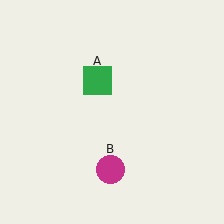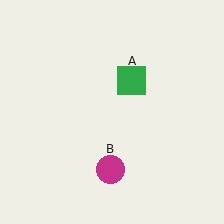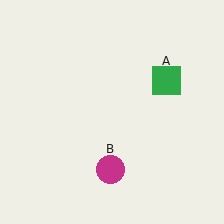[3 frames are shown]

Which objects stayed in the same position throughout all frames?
Magenta circle (object B) remained stationary.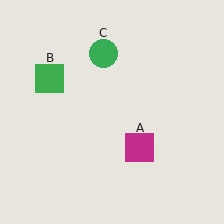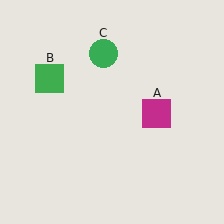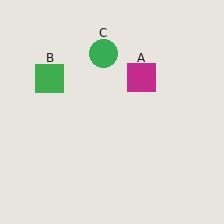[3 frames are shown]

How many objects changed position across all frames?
1 object changed position: magenta square (object A).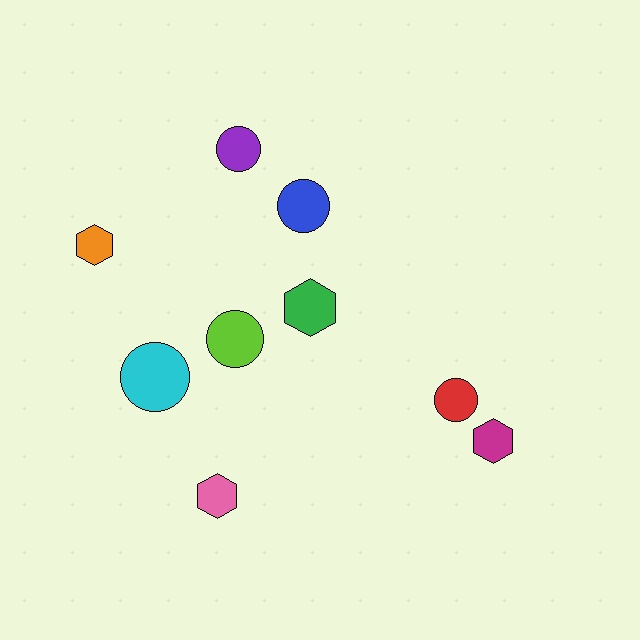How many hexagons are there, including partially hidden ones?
There are 4 hexagons.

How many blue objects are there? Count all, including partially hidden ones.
There is 1 blue object.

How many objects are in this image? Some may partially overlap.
There are 9 objects.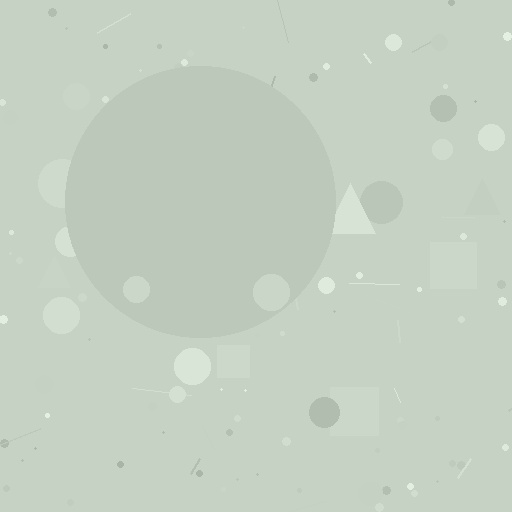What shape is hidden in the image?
A circle is hidden in the image.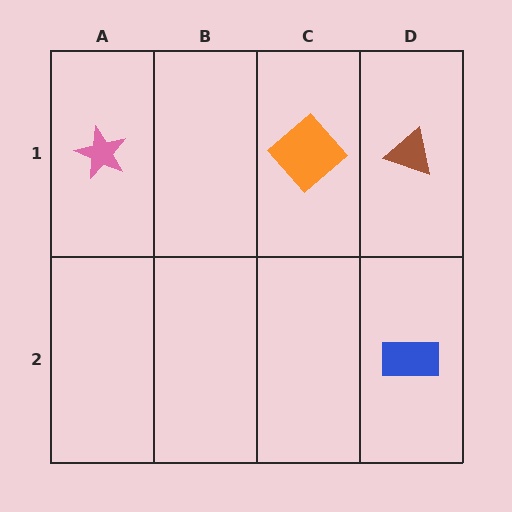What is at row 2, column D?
A blue rectangle.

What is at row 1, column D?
A brown triangle.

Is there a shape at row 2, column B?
No, that cell is empty.